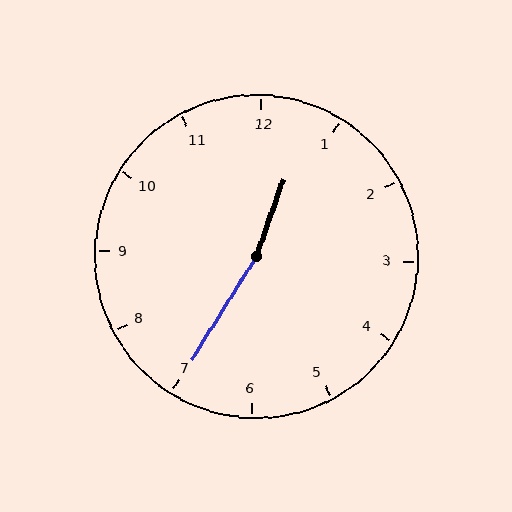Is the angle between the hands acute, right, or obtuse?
It is obtuse.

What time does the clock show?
12:35.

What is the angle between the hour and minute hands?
Approximately 168 degrees.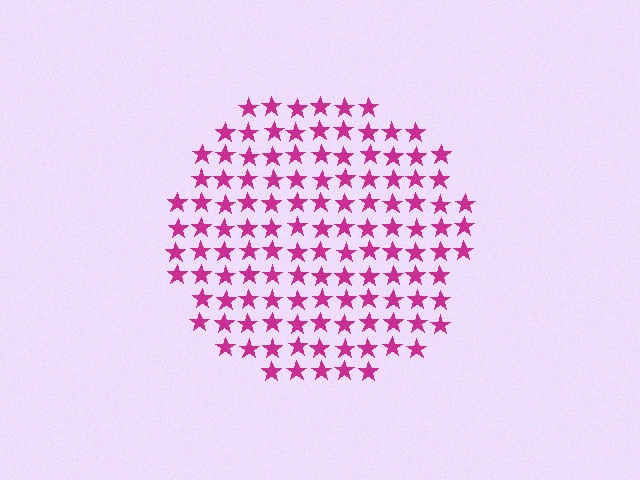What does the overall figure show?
The overall figure shows a circle.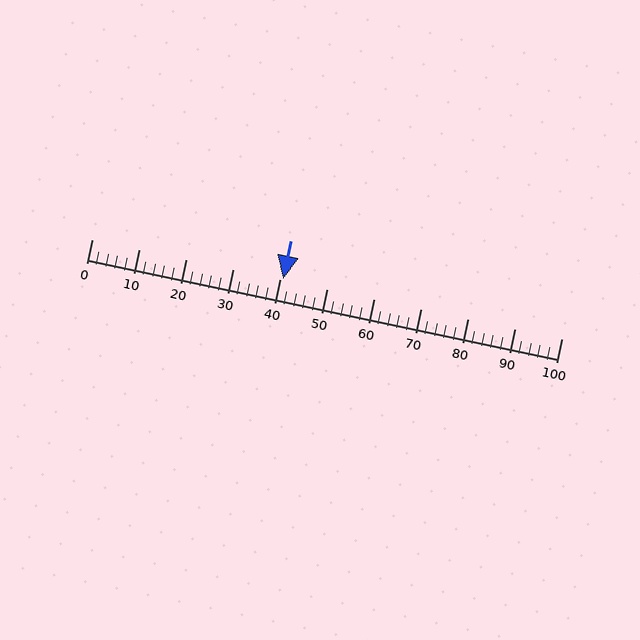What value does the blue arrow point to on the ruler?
The blue arrow points to approximately 41.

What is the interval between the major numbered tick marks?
The major tick marks are spaced 10 units apart.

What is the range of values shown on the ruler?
The ruler shows values from 0 to 100.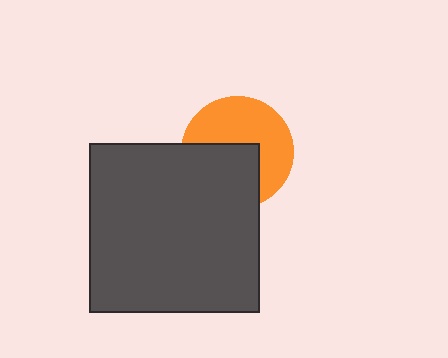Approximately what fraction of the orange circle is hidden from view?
Roughly 44% of the orange circle is hidden behind the dark gray square.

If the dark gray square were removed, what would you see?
You would see the complete orange circle.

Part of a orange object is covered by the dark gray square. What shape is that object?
It is a circle.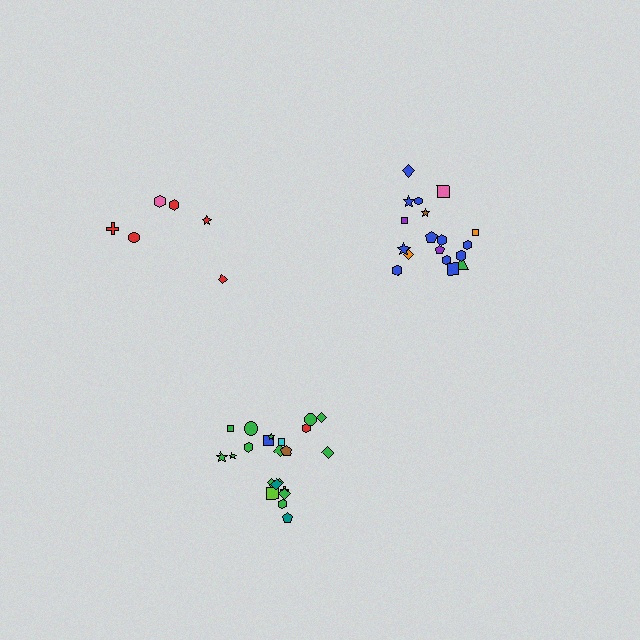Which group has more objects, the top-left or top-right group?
The top-right group.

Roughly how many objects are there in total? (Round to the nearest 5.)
Roughly 45 objects in total.